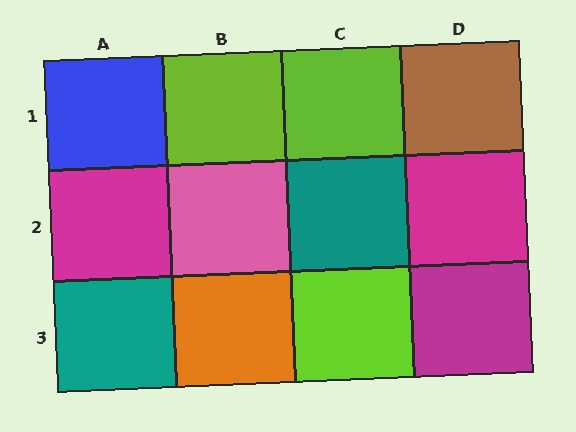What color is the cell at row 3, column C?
Lime.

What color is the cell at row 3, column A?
Teal.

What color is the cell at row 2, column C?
Teal.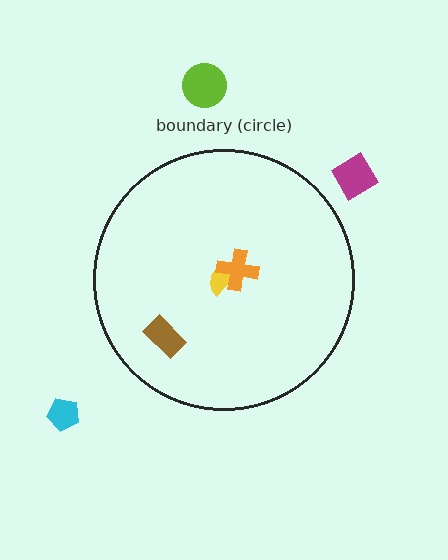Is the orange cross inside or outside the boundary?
Inside.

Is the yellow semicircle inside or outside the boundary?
Inside.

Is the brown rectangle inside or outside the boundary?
Inside.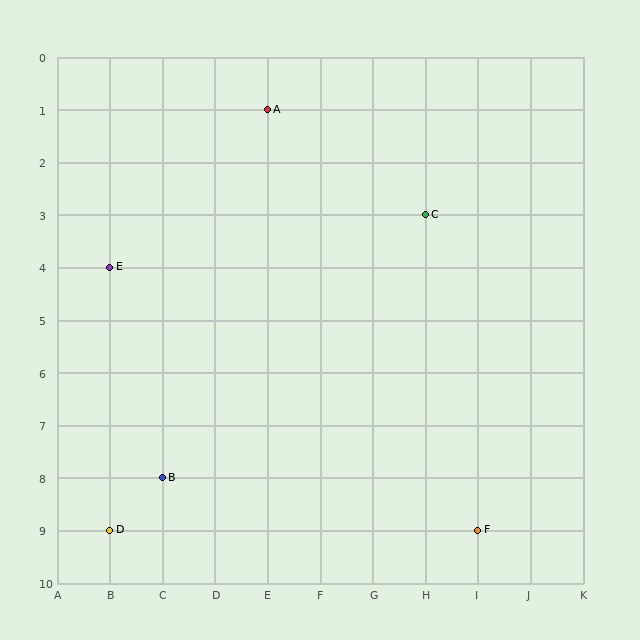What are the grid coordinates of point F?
Point F is at grid coordinates (I, 9).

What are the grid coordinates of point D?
Point D is at grid coordinates (B, 9).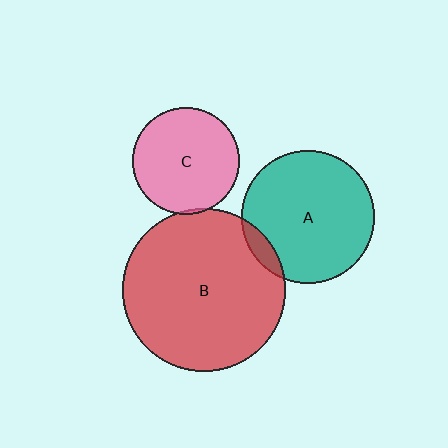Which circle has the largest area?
Circle B (red).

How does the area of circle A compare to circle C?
Approximately 1.5 times.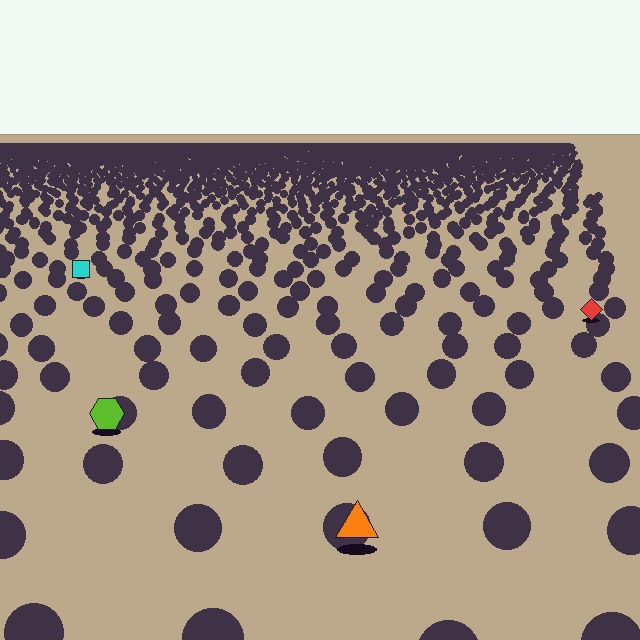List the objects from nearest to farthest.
From nearest to farthest: the orange triangle, the lime hexagon, the red diamond, the cyan square.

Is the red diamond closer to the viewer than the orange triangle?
No. The orange triangle is closer — you can tell from the texture gradient: the ground texture is coarser near it.